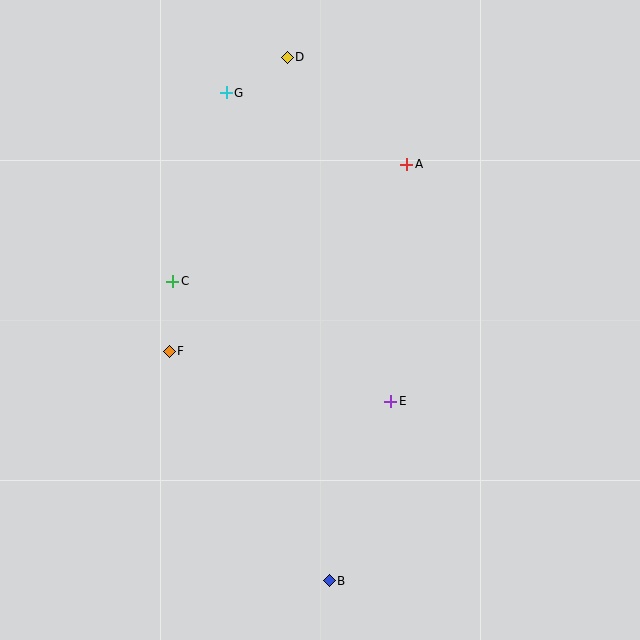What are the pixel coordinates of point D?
Point D is at (287, 57).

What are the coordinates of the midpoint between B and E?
The midpoint between B and E is at (360, 491).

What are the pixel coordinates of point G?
Point G is at (226, 93).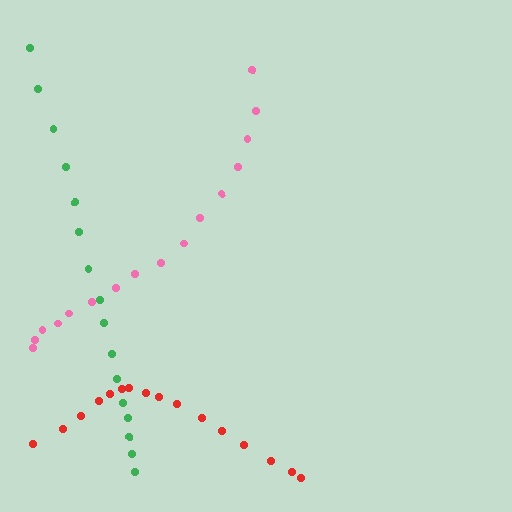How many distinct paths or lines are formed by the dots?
There are 3 distinct paths.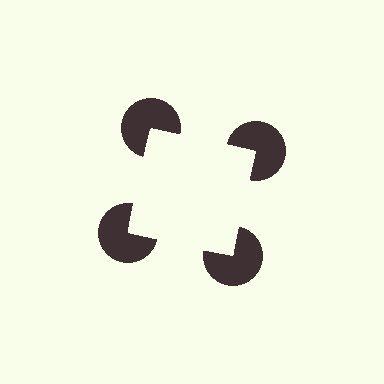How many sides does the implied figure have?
4 sides.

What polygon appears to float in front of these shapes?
An illusory square — its edges are inferred from the aligned wedge cuts in the pac-man discs, not physically drawn.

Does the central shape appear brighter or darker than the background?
It typically appears slightly brighter than the background, even though no actual brightness change is drawn.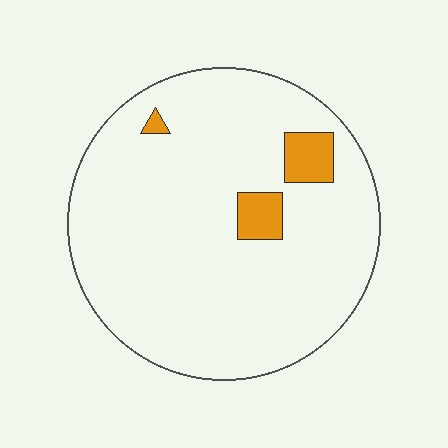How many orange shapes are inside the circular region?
3.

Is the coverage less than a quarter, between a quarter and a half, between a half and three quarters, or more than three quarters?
Less than a quarter.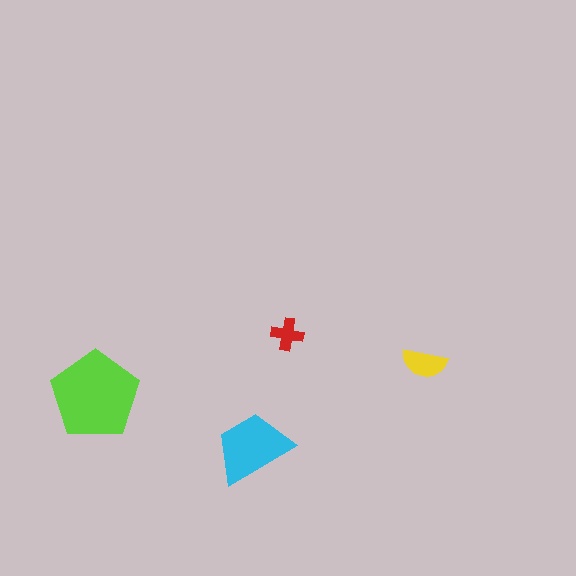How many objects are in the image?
There are 4 objects in the image.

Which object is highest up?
The red cross is topmost.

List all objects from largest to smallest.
The lime pentagon, the cyan trapezoid, the yellow semicircle, the red cross.